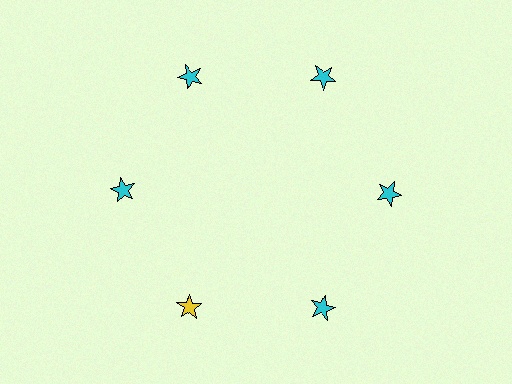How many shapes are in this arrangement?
There are 6 shapes arranged in a ring pattern.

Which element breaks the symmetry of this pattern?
The yellow star at roughly the 7 o'clock position breaks the symmetry. All other shapes are cyan stars.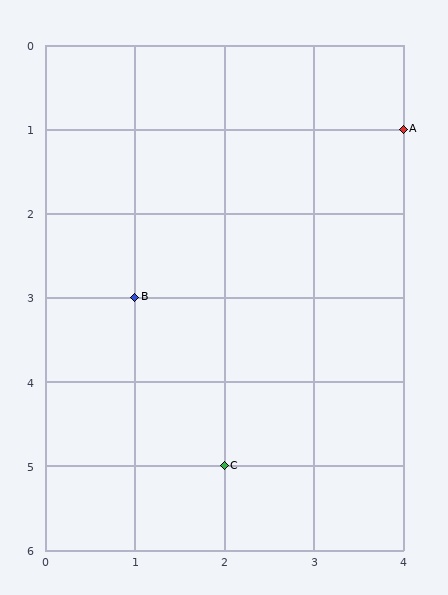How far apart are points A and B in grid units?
Points A and B are 3 columns and 2 rows apart (about 3.6 grid units diagonally).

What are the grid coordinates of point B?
Point B is at grid coordinates (1, 3).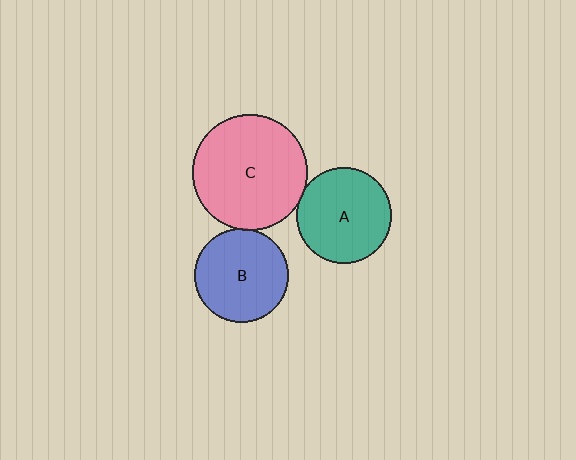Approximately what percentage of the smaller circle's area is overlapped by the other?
Approximately 5%.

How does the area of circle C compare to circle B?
Approximately 1.5 times.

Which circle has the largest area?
Circle C (pink).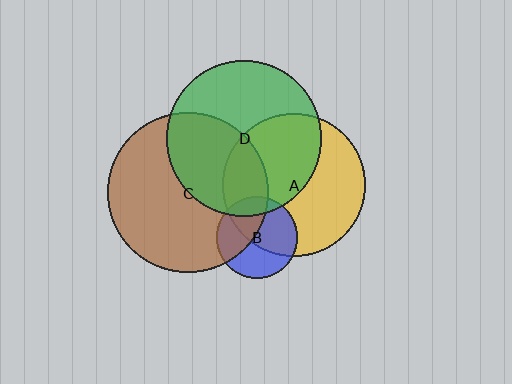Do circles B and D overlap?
Yes.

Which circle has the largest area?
Circle C (brown).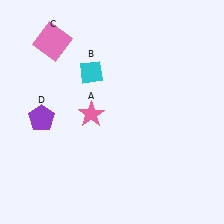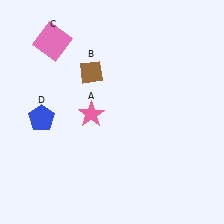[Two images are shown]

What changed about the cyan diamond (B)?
In Image 1, B is cyan. In Image 2, it changed to brown.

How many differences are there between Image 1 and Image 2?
There are 2 differences between the two images.